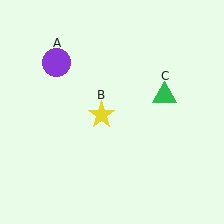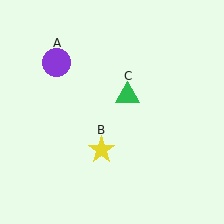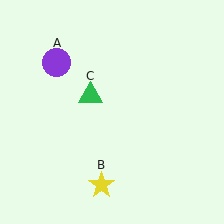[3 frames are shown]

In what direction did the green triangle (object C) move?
The green triangle (object C) moved left.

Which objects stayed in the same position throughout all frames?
Purple circle (object A) remained stationary.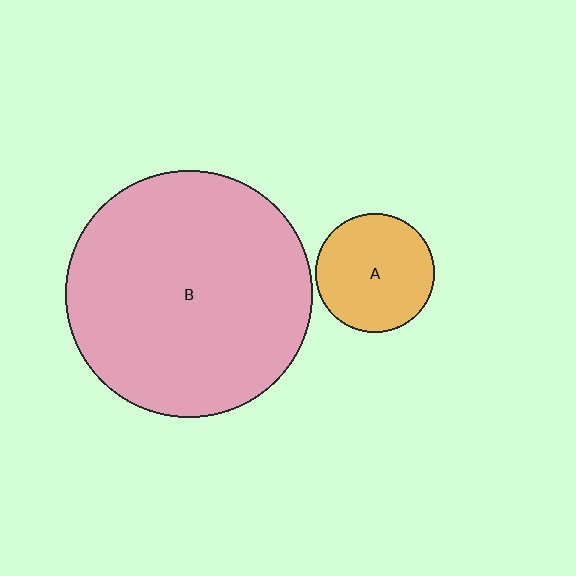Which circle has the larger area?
Circle B (pink).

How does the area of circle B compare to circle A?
Approximately 4.3 times.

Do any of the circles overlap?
No, none of the circles overlap.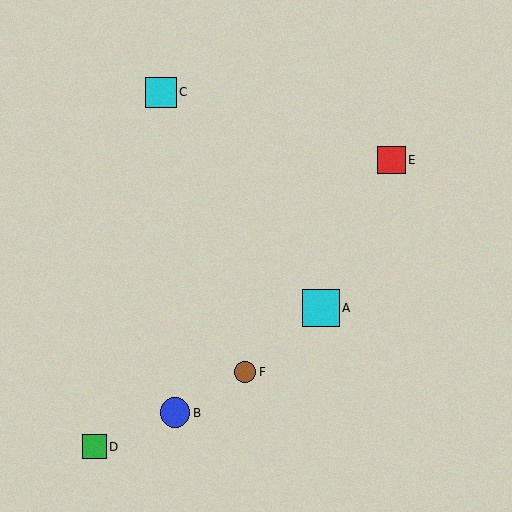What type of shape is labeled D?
Shape D is a green square.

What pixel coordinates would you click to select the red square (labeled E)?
Click at (391, 160) to select the red square E.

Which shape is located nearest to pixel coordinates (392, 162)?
The red square (labeled E) at (391, 160) is nearest to that location.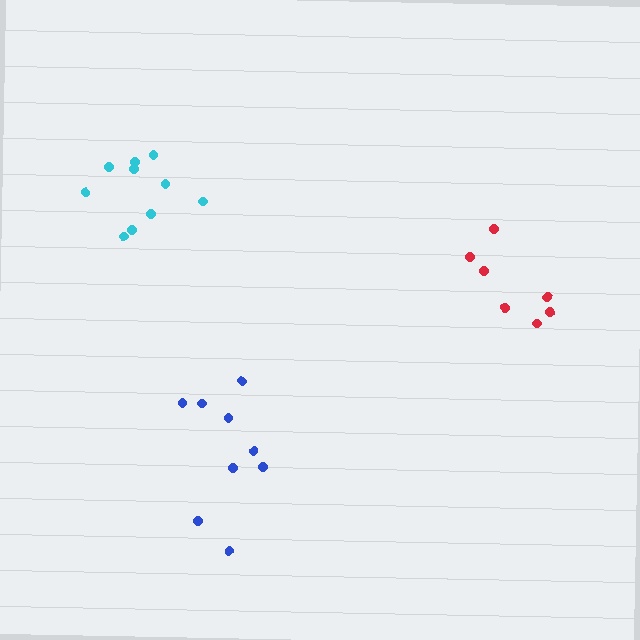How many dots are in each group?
Group 1: 9 dots, Group 2: 7 dots, Group 3: 10 dots (26 total).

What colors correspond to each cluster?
The clusters are colored: blue, red, cyan.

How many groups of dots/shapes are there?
There are 3 groups.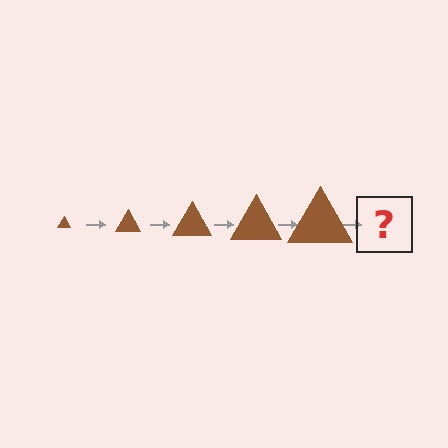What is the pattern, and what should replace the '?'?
The pattern is that the triangle gets progressively larger each step. The '?' should be a brown triangle, larger than the previous one.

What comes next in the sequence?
The next element should be a brown triangle, larger than the previous one.